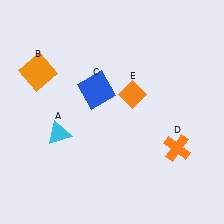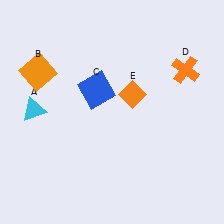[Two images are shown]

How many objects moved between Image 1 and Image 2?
2 objects moved between the two images.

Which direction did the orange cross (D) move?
The orange cross (D) moved up.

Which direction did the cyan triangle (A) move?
The cyan triangle (A) moved left.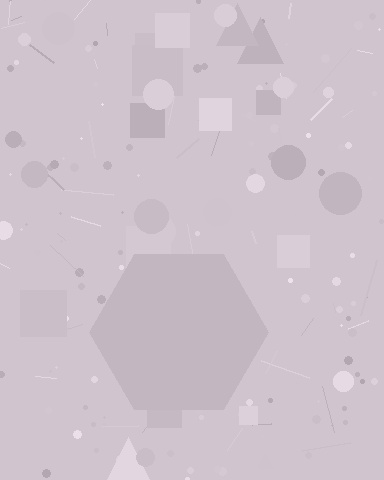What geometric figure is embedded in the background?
A hexagon is embedded in the background.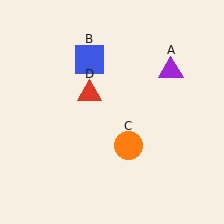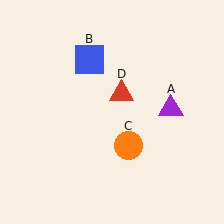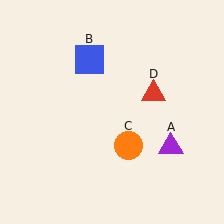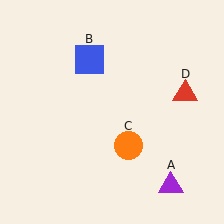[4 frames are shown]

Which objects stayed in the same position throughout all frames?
Blue square (object B) and orange circle (object C) remained stationary.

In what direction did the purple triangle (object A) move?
The purple triangle (object A) moved down.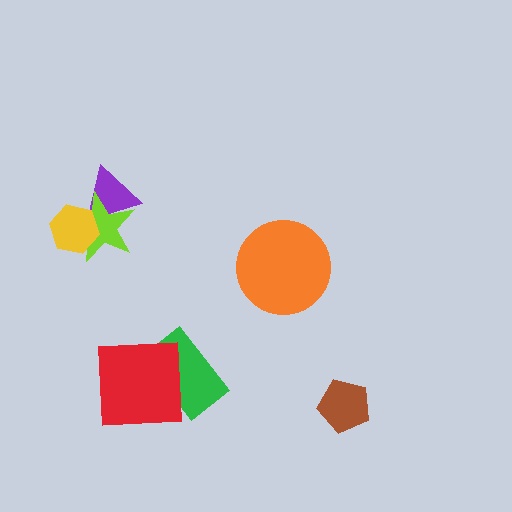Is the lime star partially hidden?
Yes, it is partially covered by another shape.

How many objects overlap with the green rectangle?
1 object overlaps with the green rectangle.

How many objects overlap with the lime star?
2 objects overlap with the lime star.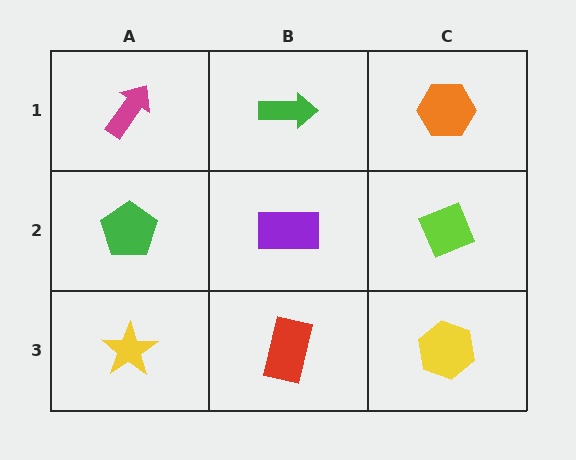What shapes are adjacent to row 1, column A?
A green pentagon (row 2, column A), a green arrow (row 1, column B).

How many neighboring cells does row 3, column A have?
2.